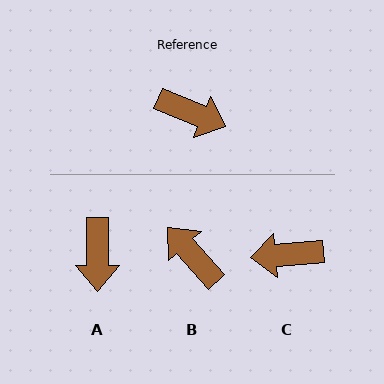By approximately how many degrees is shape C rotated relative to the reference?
Approximately 152 degrees clockwise.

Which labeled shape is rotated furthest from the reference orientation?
B, about 154 degrees away.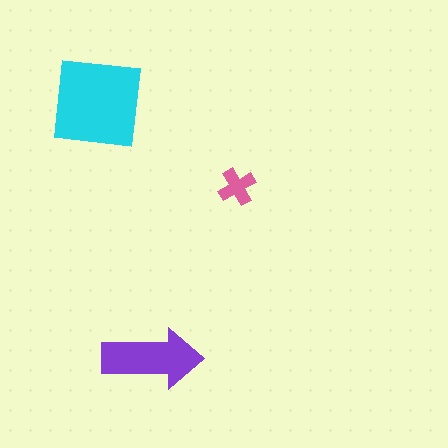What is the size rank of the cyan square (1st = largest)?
1st.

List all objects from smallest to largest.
The pink cross, the purple arrow, the cyan square.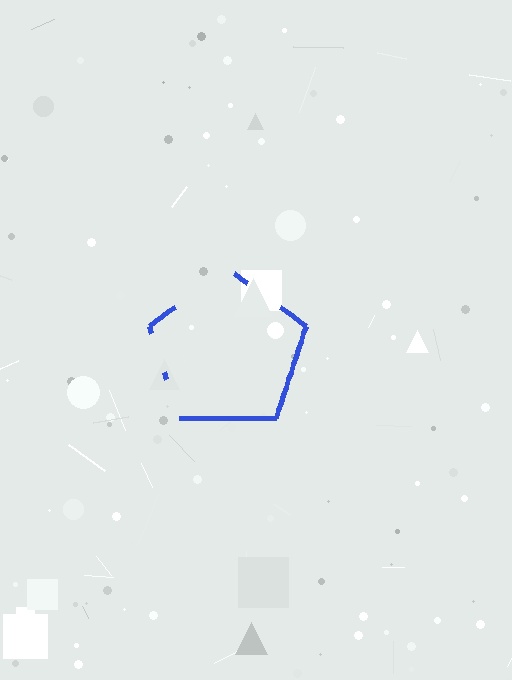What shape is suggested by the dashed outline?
The dashed outline suggests a pentagon.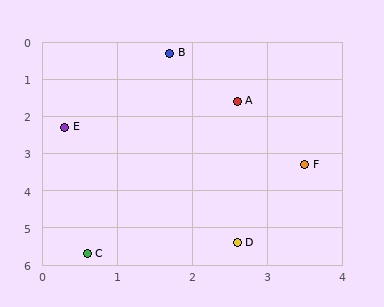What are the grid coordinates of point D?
Point D is at approximately (2.6, 5.4).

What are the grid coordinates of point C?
Point C is at approximately (0.6, 5.7).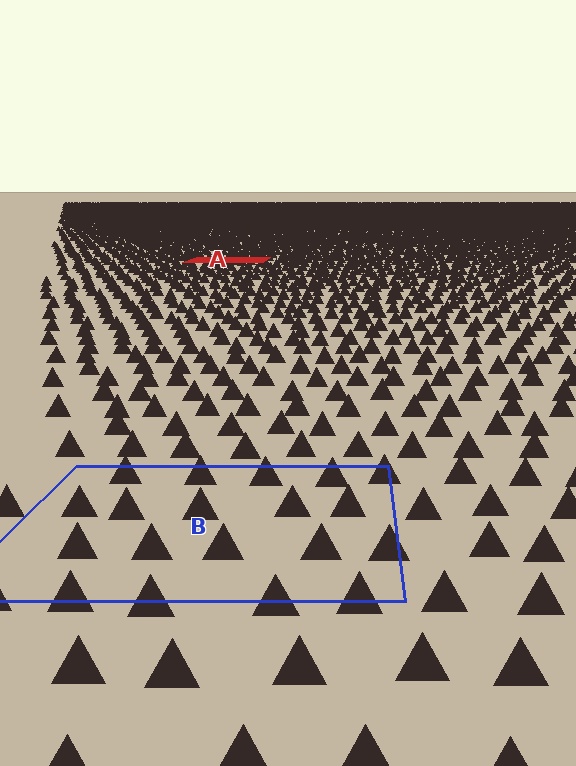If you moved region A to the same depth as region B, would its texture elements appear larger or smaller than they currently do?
They would appear larger. At a closer depth, the same texture elements are projected at a bigger on-screen size.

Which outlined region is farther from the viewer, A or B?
Region A is farther from the viewer — the texture elements inside it appear smaller and more densely packed.